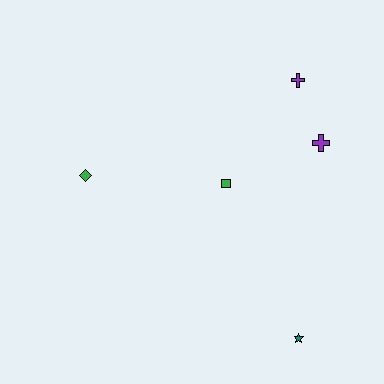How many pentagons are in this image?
There are no pentagons.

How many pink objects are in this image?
There are no pink objects.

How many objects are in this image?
There are 5 objects.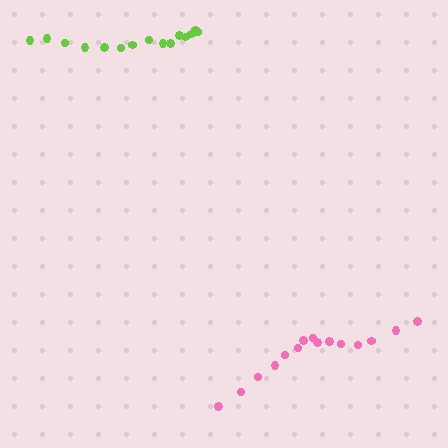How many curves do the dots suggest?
There are 2 distinct paths.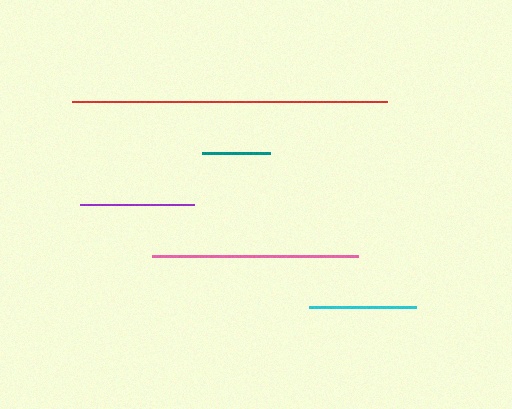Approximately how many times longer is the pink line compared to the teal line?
The pink line is approximately 3.1 times the length of the teal line.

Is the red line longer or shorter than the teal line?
The red line is longer than the teal line.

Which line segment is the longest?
The red line is the longest at approximately 315 pixels.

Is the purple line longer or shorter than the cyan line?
The purple line is longer than the cyan line.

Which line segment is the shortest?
The teal line is the shortest at approximately 67 pixels.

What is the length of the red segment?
The red segment is approximately 315 pixels long.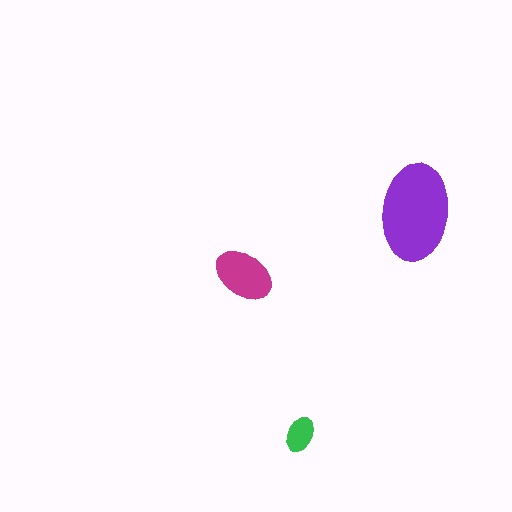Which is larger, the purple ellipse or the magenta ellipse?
The purple one.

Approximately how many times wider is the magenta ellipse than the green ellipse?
About 1.5 times wider.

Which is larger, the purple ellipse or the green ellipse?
The purple one.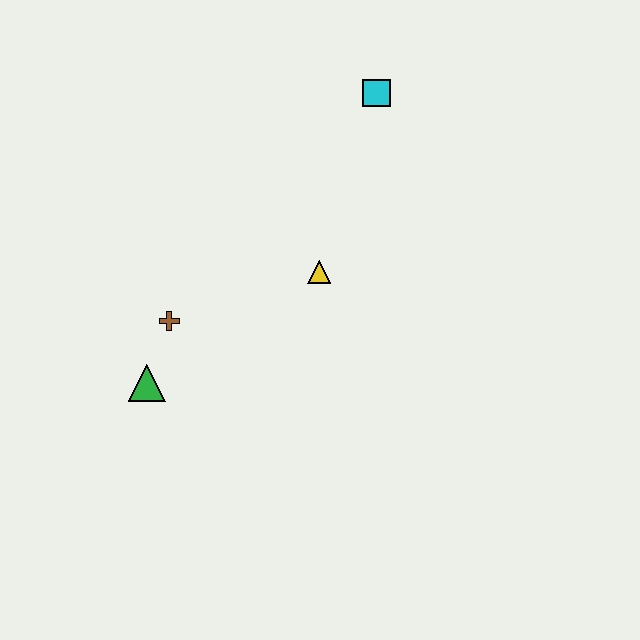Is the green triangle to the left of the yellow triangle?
Yes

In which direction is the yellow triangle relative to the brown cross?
The yellow triangle is to the right of the brown cross.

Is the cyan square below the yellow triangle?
No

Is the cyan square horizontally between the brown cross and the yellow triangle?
No